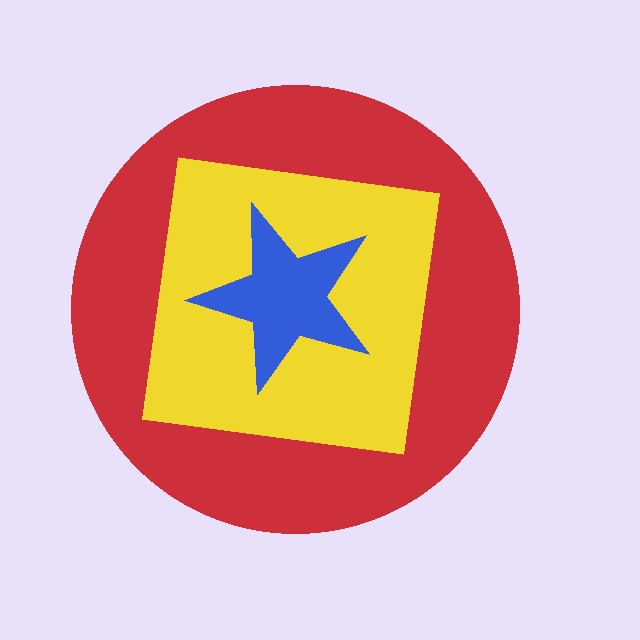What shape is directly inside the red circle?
The yellow square.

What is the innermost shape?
The blue star.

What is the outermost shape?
The red circle.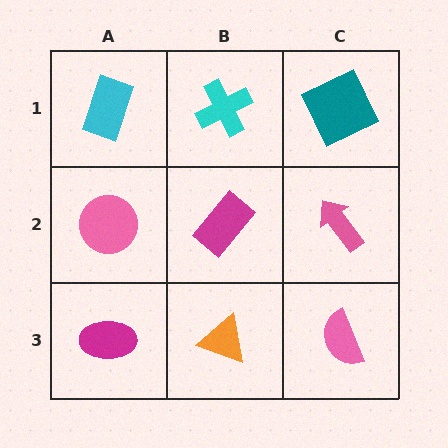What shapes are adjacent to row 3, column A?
A pink circle (row 2, column A), an orange triangle (row 3, column B).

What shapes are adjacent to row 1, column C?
A pink arrow (row 2, column C), a cyan cross (row 1, column B).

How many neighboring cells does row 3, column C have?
2.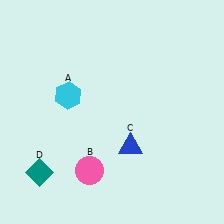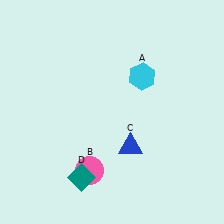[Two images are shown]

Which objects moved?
The objects that moved are: the cyan hexagon (A), the teal diamond (D).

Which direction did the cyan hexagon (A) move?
The cyan hexagon (A) moved right.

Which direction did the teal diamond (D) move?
The teal diamond (D) moved right.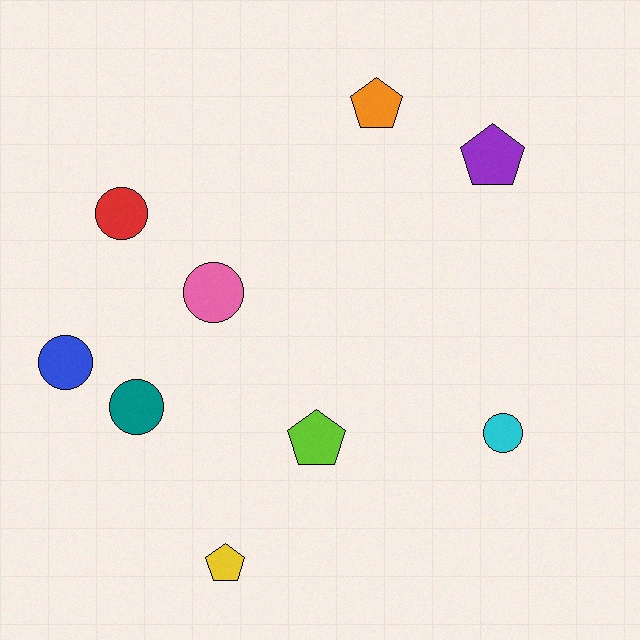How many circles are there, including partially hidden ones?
There are 5 circles.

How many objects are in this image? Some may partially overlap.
There are 9 objects.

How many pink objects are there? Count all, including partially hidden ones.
There is 1 pink object.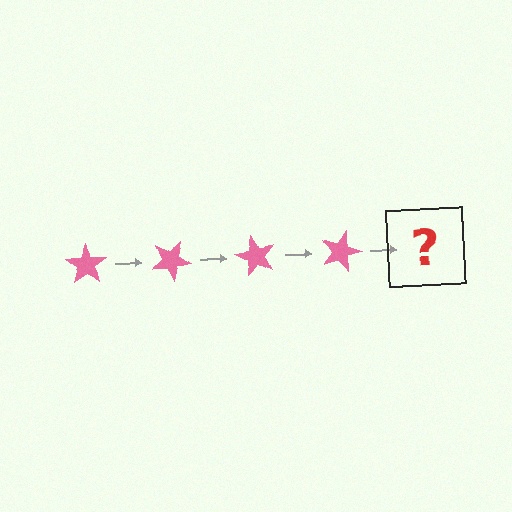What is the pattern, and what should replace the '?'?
The pattern is that the star rotates 30 degrees each step. The '?' should be a pink star rotated 120 degrees.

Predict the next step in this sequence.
The next step is a pink star rotated 120 degrees.